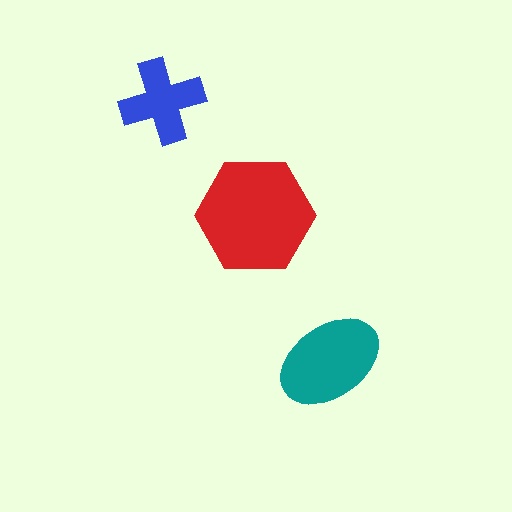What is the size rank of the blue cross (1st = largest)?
3rd.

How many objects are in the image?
There are 3 objects in the image.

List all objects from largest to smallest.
The red hexagon, the teal ellipse, the blue cross.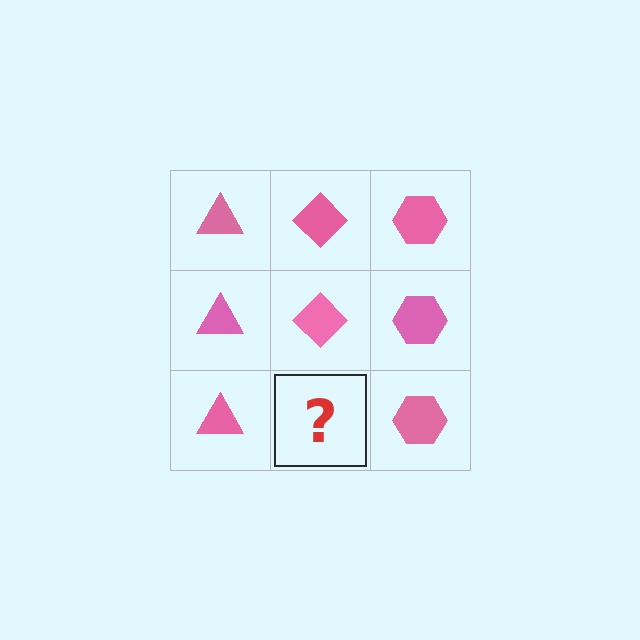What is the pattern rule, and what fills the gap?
The rule is that each column has a consistent shape. The gap should be filled with a pink diamond.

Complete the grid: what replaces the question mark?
The question mark should be replaced with a pink diamond.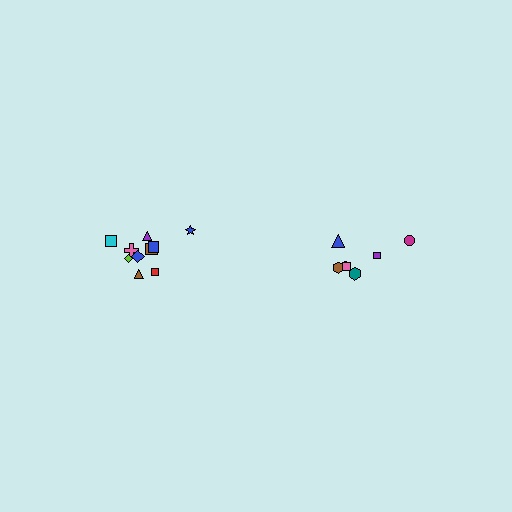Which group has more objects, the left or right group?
The left group.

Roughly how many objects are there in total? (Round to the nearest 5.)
Roughly 15 objects in total.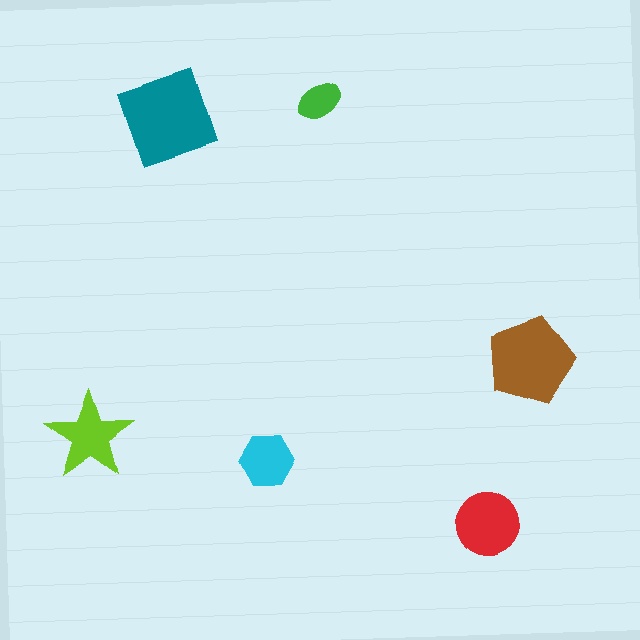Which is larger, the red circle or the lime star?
The red circle.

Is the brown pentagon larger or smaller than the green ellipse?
Larger.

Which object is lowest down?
The red circle is bottommost.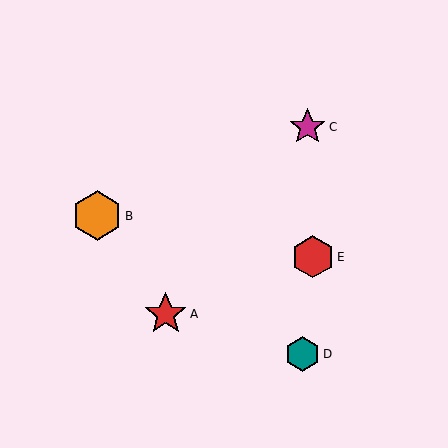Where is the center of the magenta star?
The center of the magenta star is at (308, 127).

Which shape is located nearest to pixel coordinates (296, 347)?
The teal hexagon (labeled D) at (303, 354) is nearest to that location.